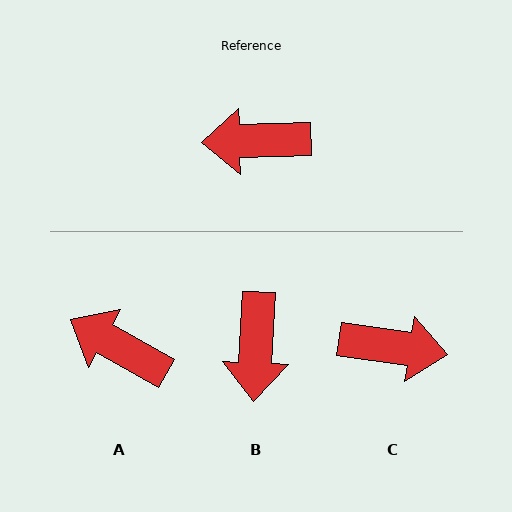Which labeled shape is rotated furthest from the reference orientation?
C, about 170 degrees away.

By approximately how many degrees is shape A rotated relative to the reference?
Approximately 31 degrees clockwise.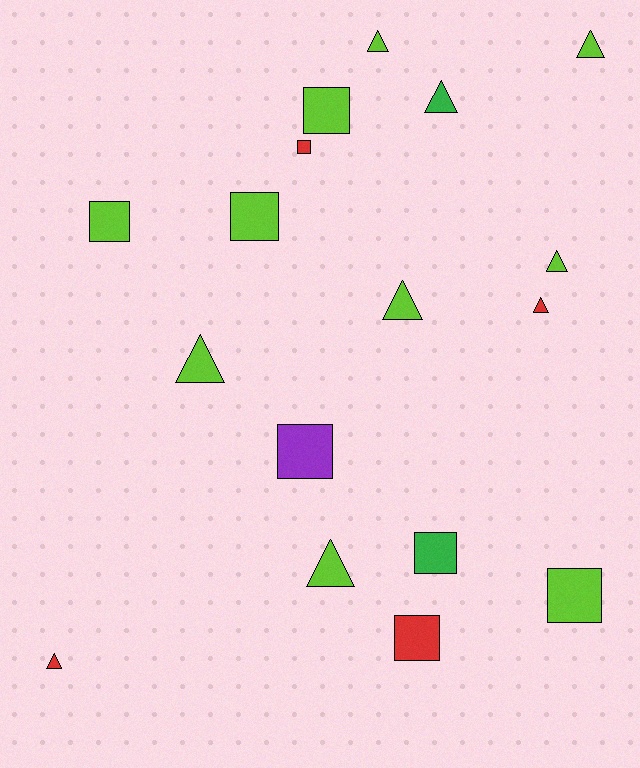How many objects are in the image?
There are 17 objects.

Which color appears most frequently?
Lime, with 10 objects.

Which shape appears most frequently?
Triangle, with 9 objects.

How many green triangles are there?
There is 1 green triangle.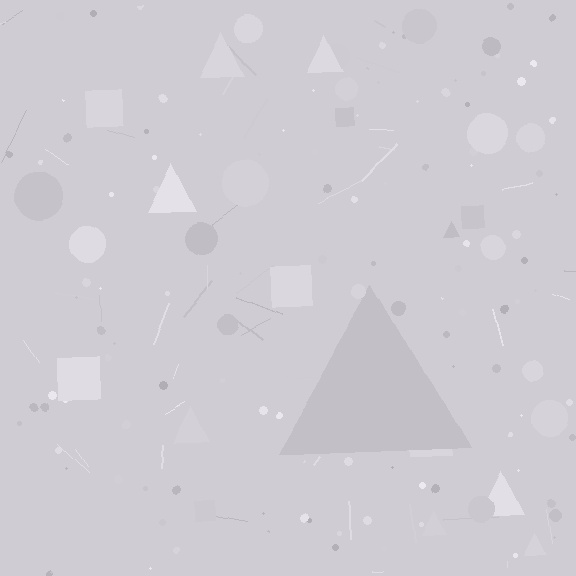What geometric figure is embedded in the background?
A triangle is embedded in the background.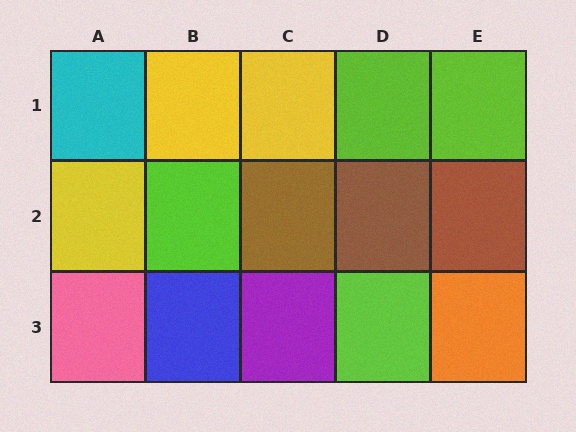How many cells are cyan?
1 cell is cyan.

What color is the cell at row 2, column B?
Lime.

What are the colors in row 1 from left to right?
Cyan, yellow, yellow, lime, lime.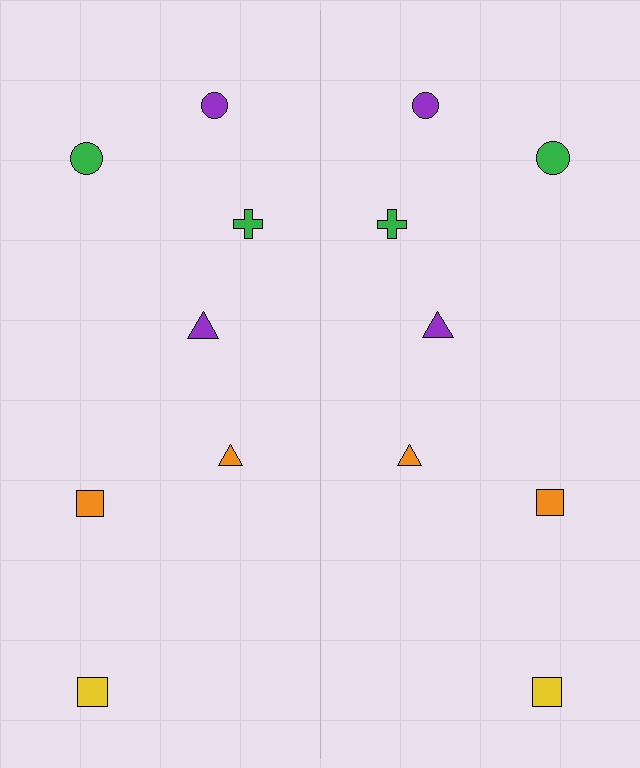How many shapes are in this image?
There are 14 shapes in this image.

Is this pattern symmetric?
Yes, this pattern has bilateral (reflection) symmetry.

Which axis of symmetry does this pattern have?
The pattern has a vertical axis of symmetry running through the center of the image.